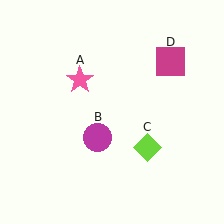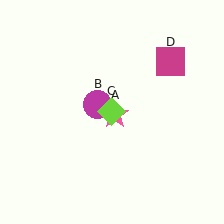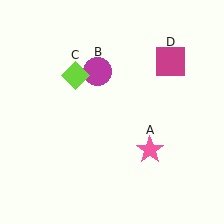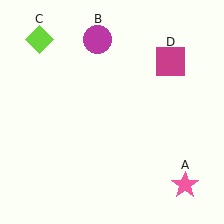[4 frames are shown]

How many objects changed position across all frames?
3 objects changed position: pink star (object A), magenta circle (object B), lime diamond (object C).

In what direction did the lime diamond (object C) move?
The lime diamond (object C) moved up and to the left.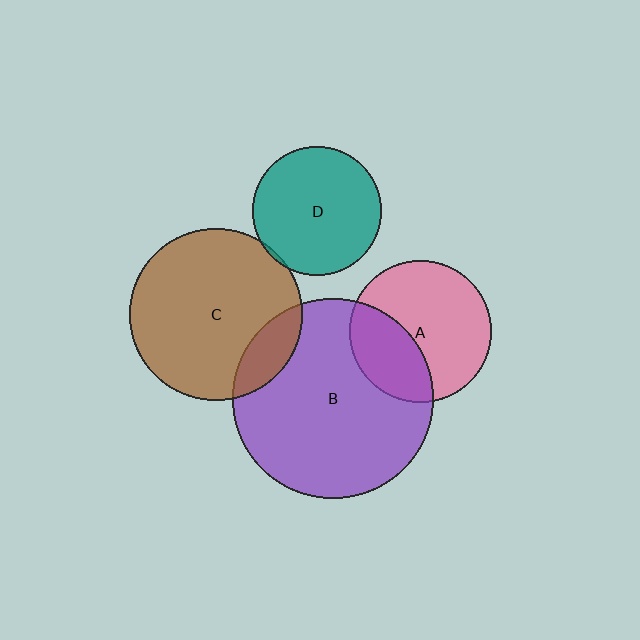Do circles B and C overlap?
Yes.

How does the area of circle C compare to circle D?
Approximately 1.8 times.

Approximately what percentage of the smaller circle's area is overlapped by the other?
Approximately 15%.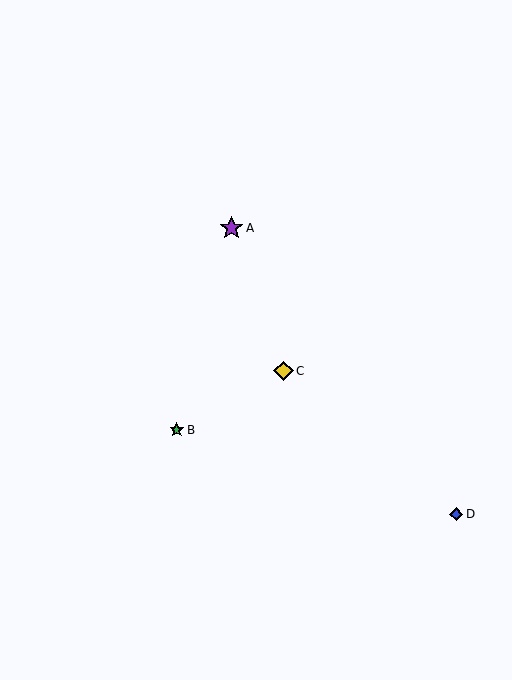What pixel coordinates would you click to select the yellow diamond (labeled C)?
Click at (284, 371) to select the yellow diamond C.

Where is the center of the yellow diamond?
The center of the yellow diamond is at (284, 371).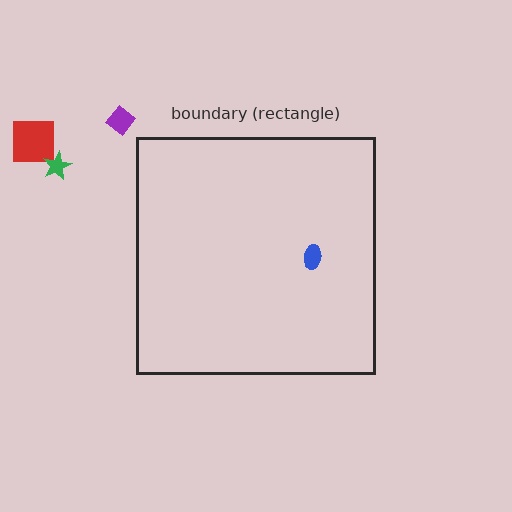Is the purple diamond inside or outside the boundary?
Outside.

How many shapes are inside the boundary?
1 inside, 3 outside.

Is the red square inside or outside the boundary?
Outside.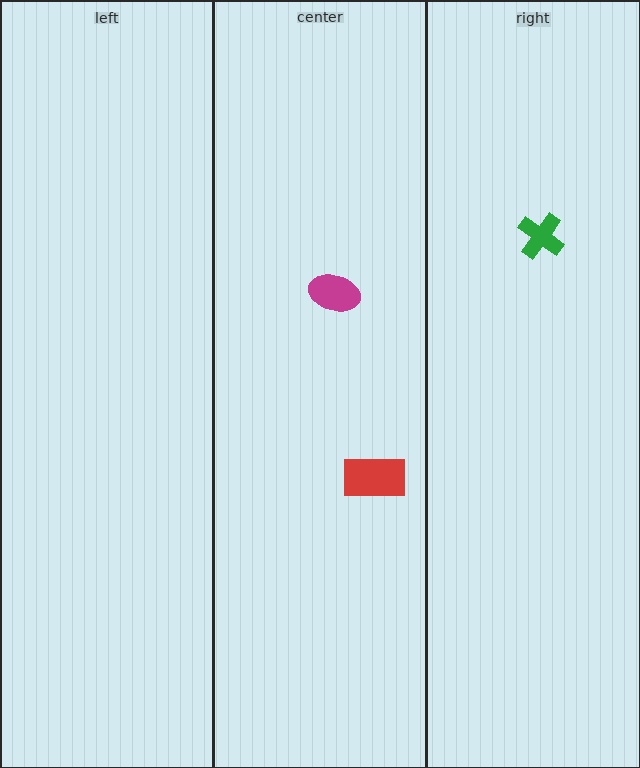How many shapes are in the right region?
1.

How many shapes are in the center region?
2.